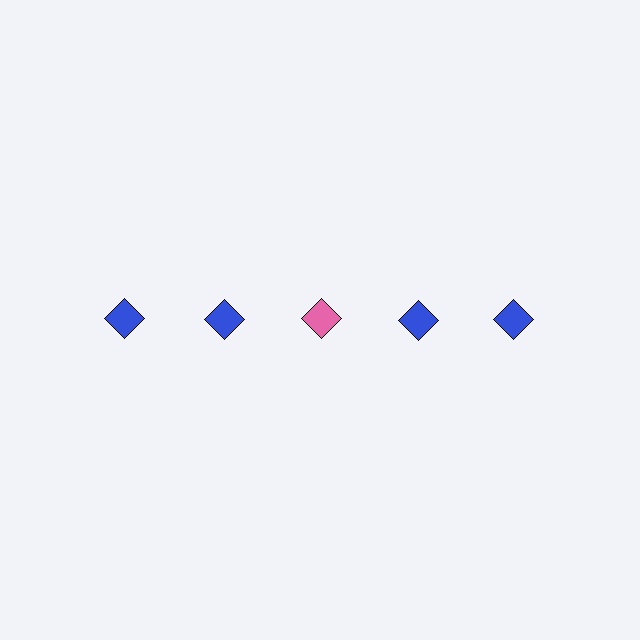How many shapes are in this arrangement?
There are 5 shapes arranged in a grid pattern.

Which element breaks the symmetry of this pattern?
The pink diamond in the top row, center column breaks the symmetry. All other shapes are blue diamonds.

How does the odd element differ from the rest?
It has a different color: pink instead of blue.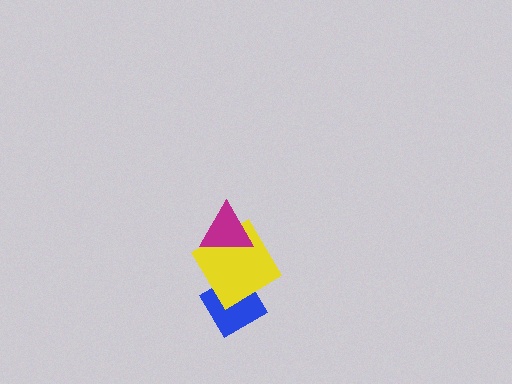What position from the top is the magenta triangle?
The magenta triangle is 1st from the top.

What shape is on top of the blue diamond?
The yellow diamond is on top of the blue diamond.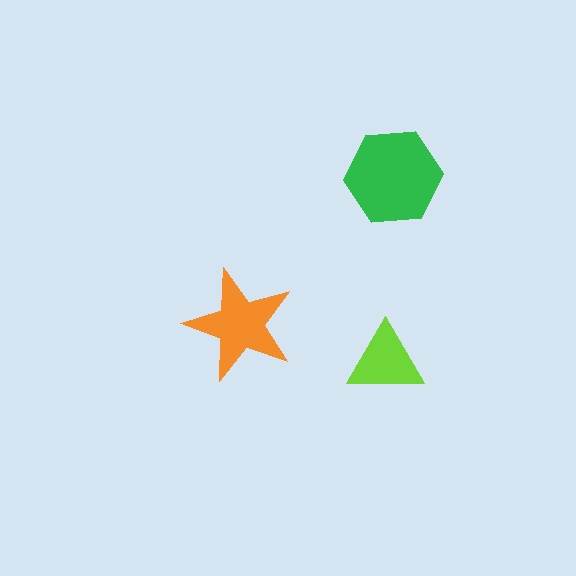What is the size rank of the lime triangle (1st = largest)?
3rd.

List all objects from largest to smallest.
The green hexagon, the orange star, the lime triangle.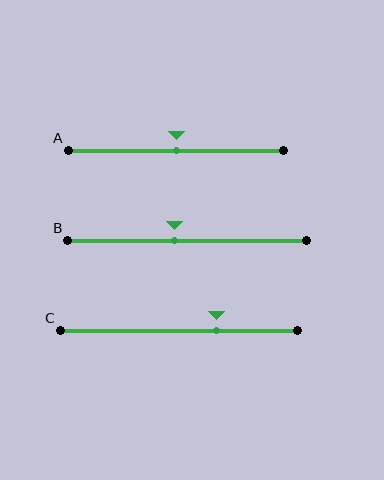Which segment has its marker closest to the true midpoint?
Segment A has its marker closest to the true midpoint.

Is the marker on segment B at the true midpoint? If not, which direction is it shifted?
No, the marker on segment B is shifted to the left by about 5% of the segment length.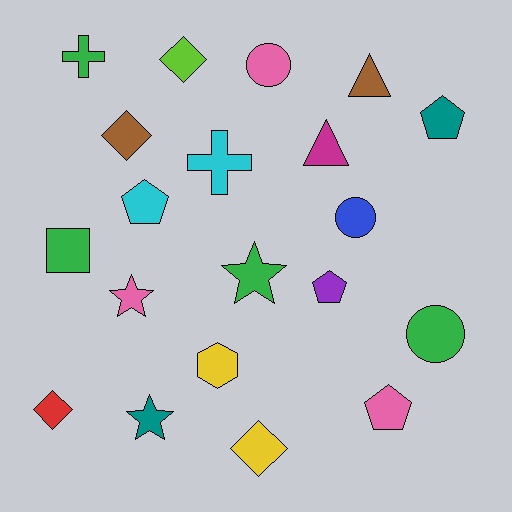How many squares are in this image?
There is 1 square.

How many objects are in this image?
There are 20 objects.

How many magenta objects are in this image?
There is 1 magenta object.